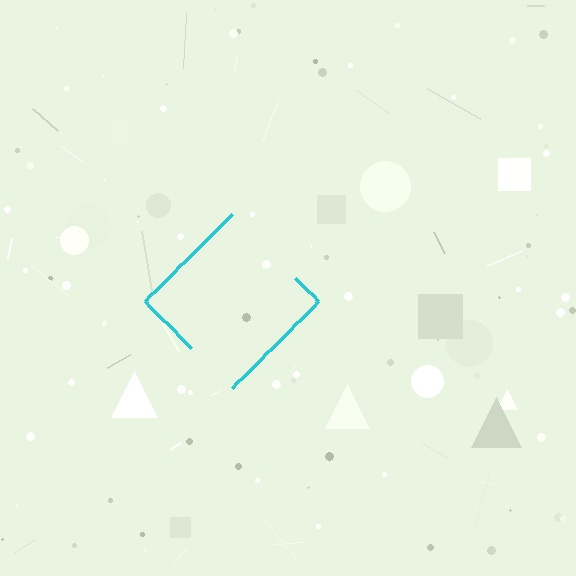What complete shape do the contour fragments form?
The contour fragments form a diamond.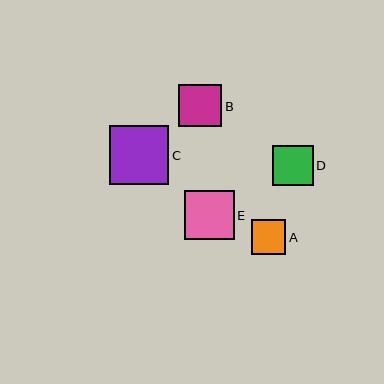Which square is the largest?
Square C is the largest with a size of approximately 59 pixels.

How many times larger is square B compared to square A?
Square B is approximately 1.2 times the size of square A.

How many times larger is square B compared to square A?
Square B is approximately 1.2 times the size of square A.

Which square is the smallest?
Square A is the smallest with a size of approximately 35 pixels.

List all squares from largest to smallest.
From largest to smallest: C, E, B, D, A.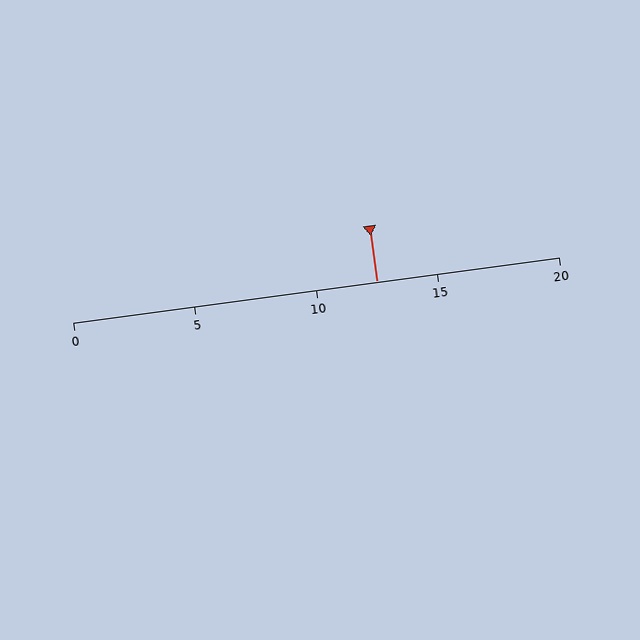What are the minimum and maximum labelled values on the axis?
The axis runs from 0 to 20.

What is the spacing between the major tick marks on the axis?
The major ticks are spaced 5 apart.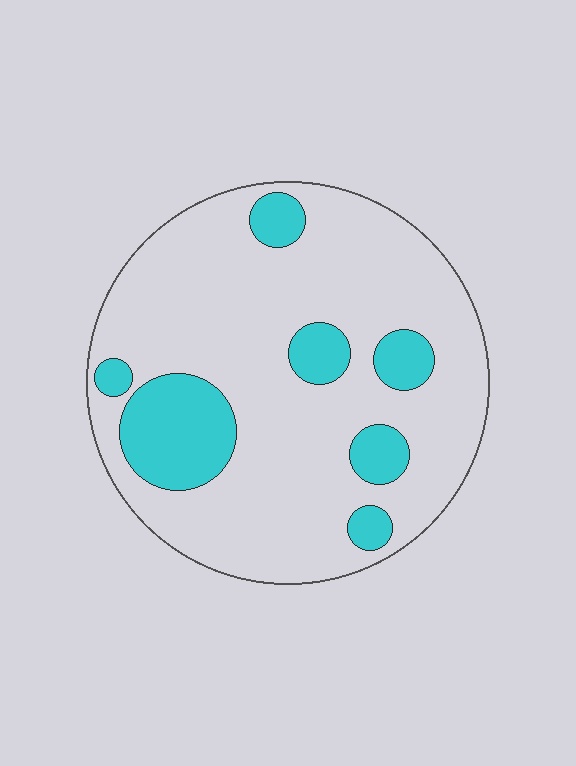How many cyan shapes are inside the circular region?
7.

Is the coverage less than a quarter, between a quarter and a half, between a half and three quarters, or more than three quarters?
Less than a quarter.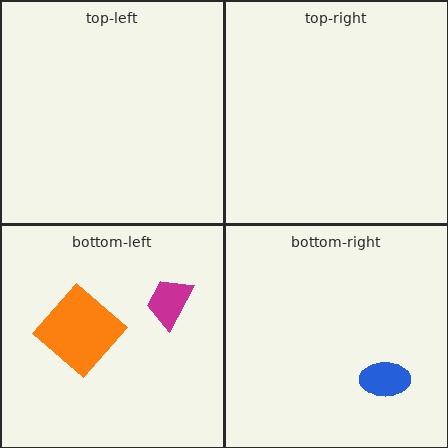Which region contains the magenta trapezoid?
The bottom-left region.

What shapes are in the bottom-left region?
The orange diamond, the magenta trapezoid.